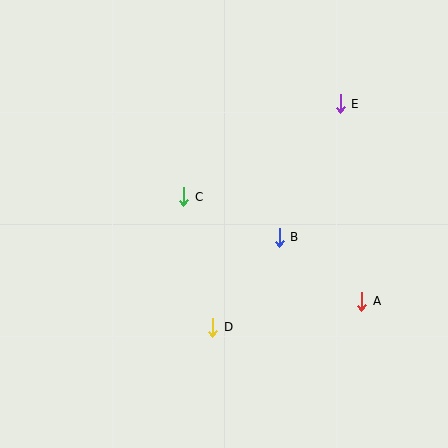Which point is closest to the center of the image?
Point C at (184, 197) is closest to the center.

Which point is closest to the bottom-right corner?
Point A is closest to the bottom-right corner.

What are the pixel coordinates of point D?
Point D is at (213, 327).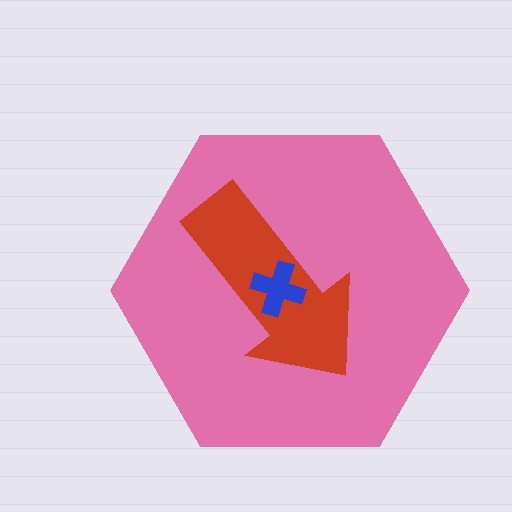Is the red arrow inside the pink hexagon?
Yes.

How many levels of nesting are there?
3.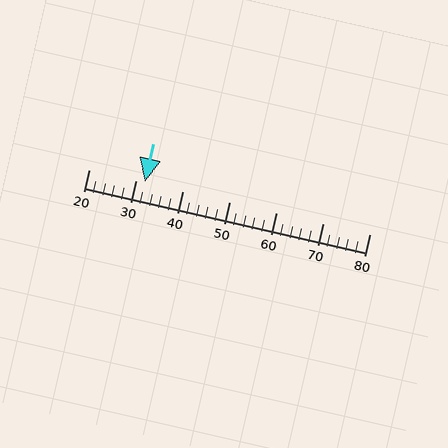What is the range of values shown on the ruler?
The ruler shows values from 20 to 80.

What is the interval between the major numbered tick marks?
The major tick marks are spaced 10 units apart.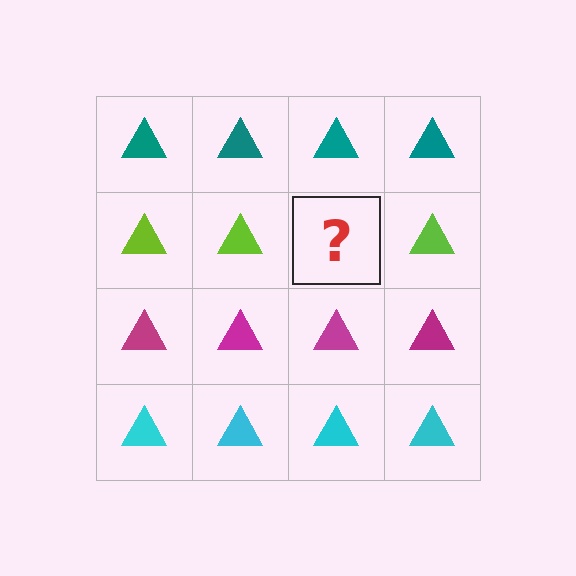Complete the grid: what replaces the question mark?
The question mark should be replaced with a lime triangle.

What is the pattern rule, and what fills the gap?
The rule is that each row has a consistent color. The gap should be filled with a lime triangle.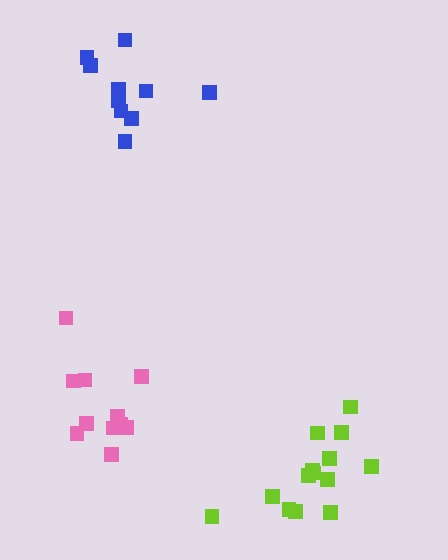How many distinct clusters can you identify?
There are 3 distinct clusters.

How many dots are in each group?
Group 1: 11 dots, Group 2: 14 dots, Group 3: 10 dots (35 total).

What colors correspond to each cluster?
The clusters are colored: pink, lime, blue.